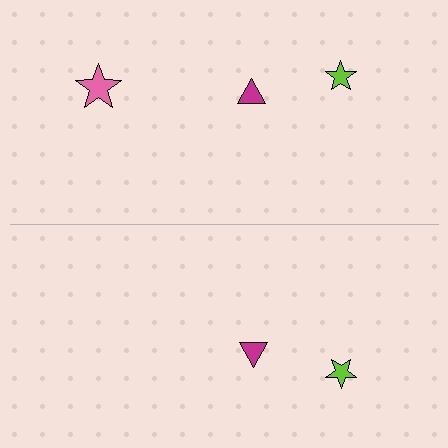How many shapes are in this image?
There are 5 shapes in this image.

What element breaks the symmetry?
A pink star is missing from the bottom side.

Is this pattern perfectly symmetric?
No, the pattern is not perfectly symmetric. A pink star is missing from the bottom side.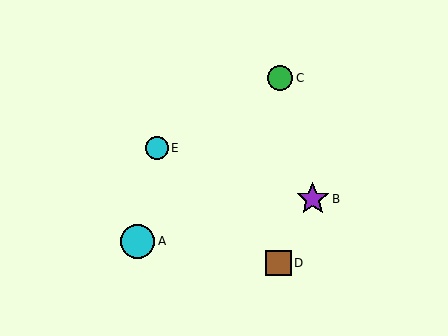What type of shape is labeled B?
Shape B is a purple star.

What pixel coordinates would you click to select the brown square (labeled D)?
Click at (279, 263) to select the brown square D.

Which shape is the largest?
The cyan circle (labeled A) is the largest.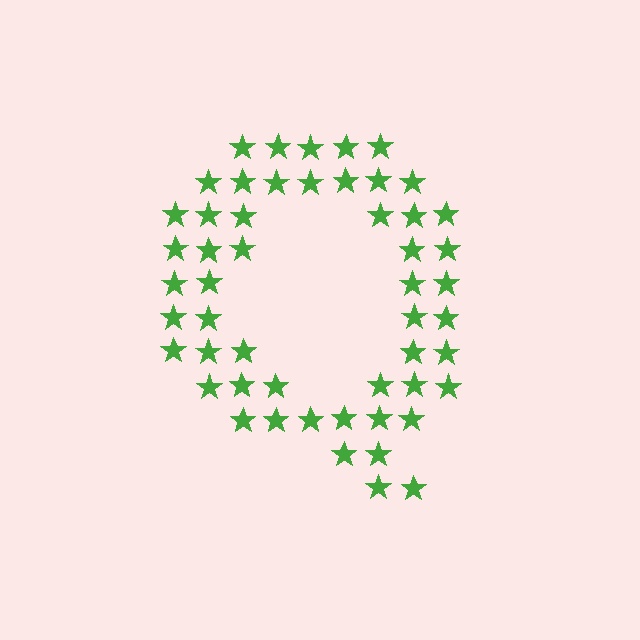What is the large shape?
The large shape is the letter Q.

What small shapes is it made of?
It is made of small stars.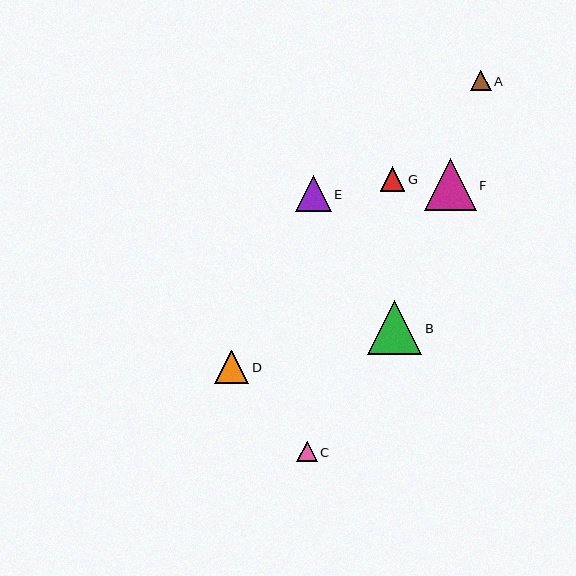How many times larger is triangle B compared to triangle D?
Triangle B is approximately 1.6 times the size of triangle D.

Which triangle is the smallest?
Triangle C is the smallest with a size of approximately 20 pixels.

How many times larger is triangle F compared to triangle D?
Triangle F is approximately 1.5 times the size of triangle D.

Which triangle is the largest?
Triangle B is the largest with a size of approximately 54 pixels.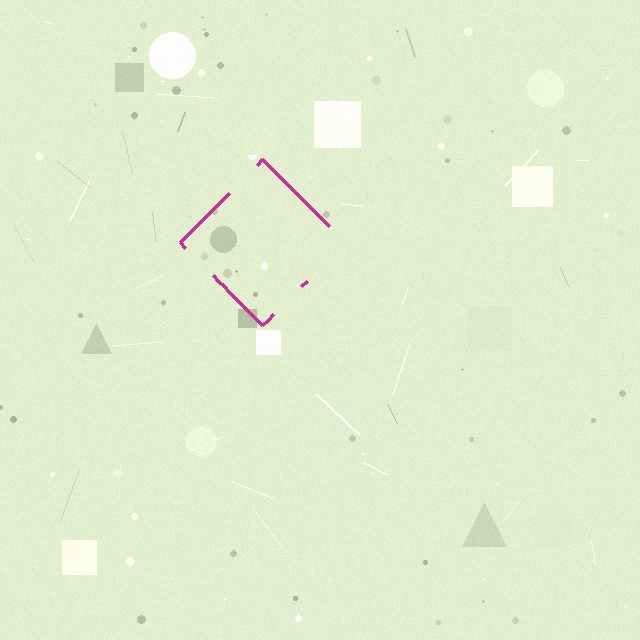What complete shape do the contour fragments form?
The contour fragments form a diamond.